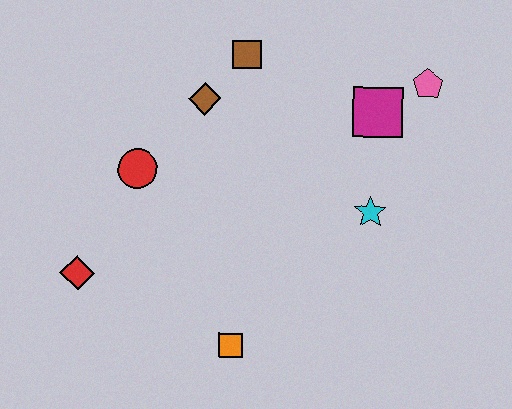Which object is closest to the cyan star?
The magenta square is closest to the cyan star.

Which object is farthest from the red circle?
The pink pentagon is farthest from the red circle.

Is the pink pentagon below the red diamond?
No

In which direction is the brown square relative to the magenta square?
The brown square is to the left of the magenta square.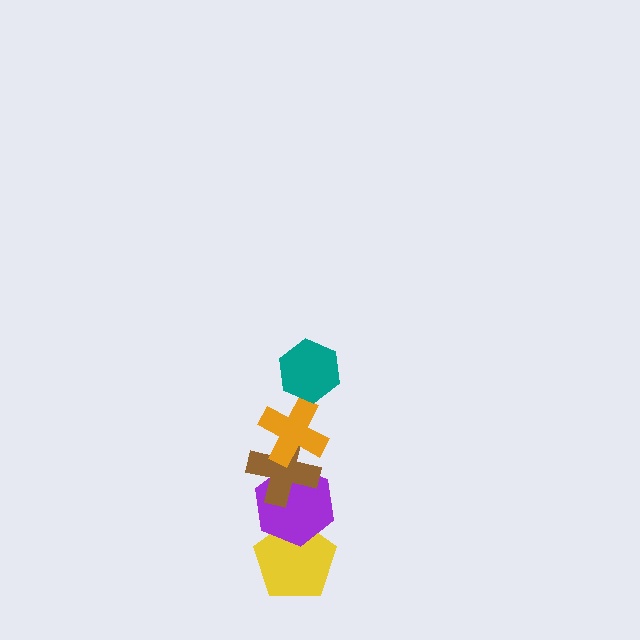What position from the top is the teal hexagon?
The teal hexagon is 1st from the top.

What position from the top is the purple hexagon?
The purple hexagon is 4th from the top.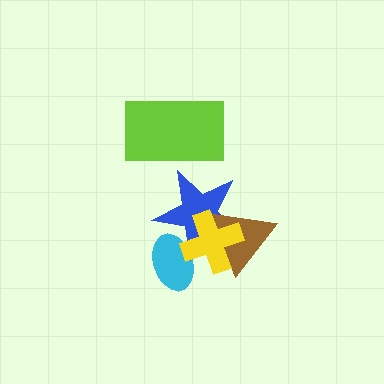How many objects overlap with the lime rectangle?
1 object overlaps with the lime rectangle.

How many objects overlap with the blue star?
4 objects overlap with the blue star.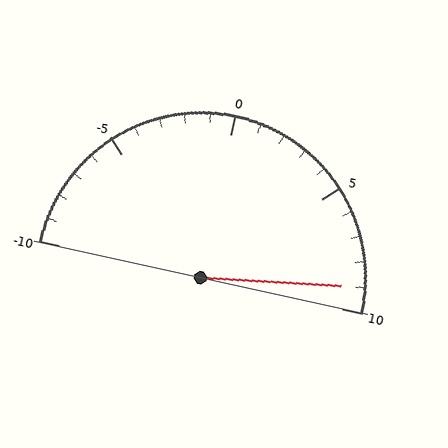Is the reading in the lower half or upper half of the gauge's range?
The reading is in the upper half of the range (-10 to 10).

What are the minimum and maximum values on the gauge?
The gauge ranges from -10 to 10.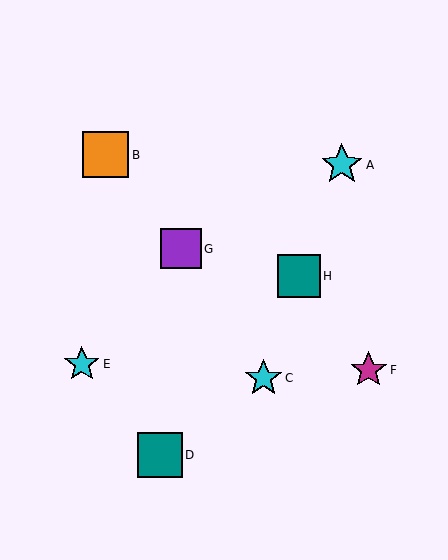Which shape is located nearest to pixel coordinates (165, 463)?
The teal square (labeled D) at (160, 455) is nearest to that location.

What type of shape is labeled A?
Shape A is a cyan star.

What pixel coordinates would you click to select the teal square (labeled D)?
Click at (160, 455) to select the teal square D.